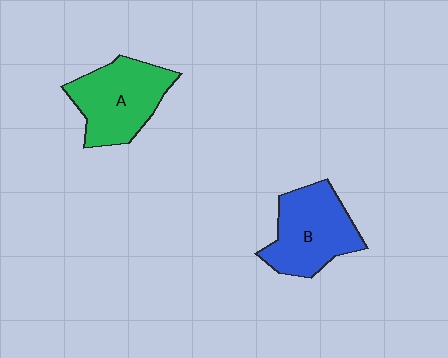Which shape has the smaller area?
Shape A (green).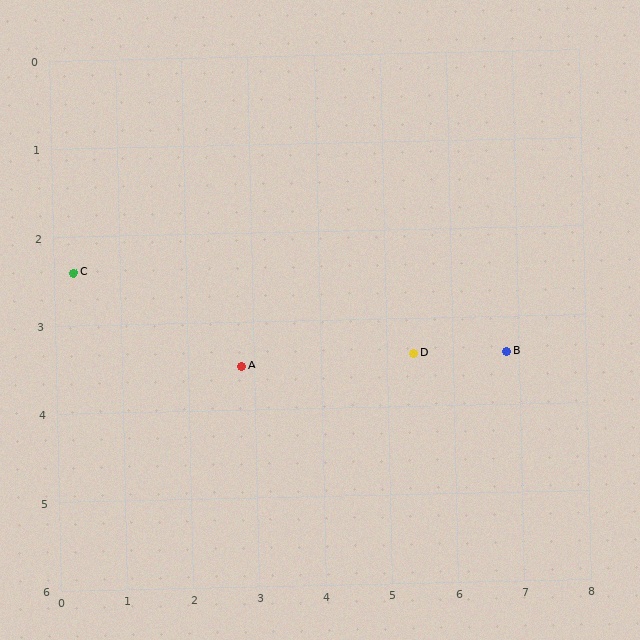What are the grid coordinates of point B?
Point B is at approximately (6.8, 3.4).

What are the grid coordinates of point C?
Point C is at approximately (0.3, 2.4).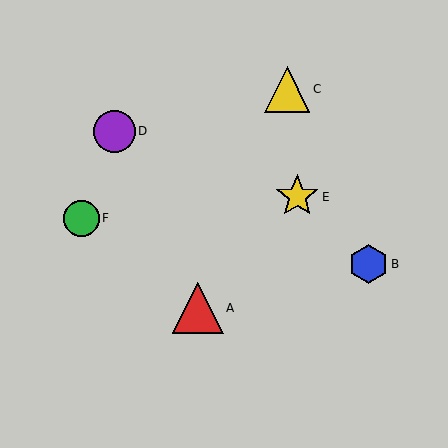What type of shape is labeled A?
Shape A is a red triangle.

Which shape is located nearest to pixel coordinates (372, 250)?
The blue hexagon (labeled B) at (369, 264) is nearest to that location.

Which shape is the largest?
The red triangle (labeled A) is the largest.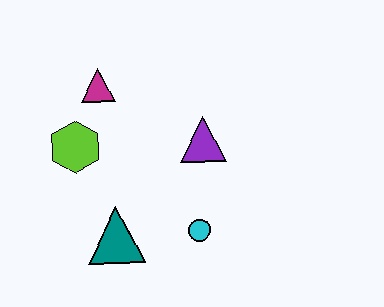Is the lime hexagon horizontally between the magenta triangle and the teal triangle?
No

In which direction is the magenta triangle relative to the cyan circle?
The magenta triangle is above the cyan circle.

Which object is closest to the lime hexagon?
The magenta triangle is closest to the lime hexagon.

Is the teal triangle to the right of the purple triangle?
No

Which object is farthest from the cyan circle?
The magenta triangle is farthest from the cyan circle.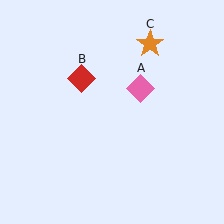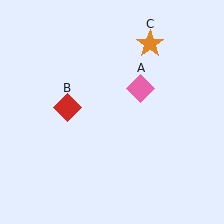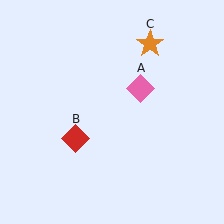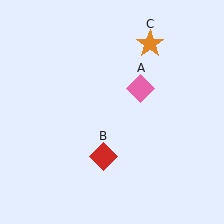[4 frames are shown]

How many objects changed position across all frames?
1 object changed position: red diamond (object B).